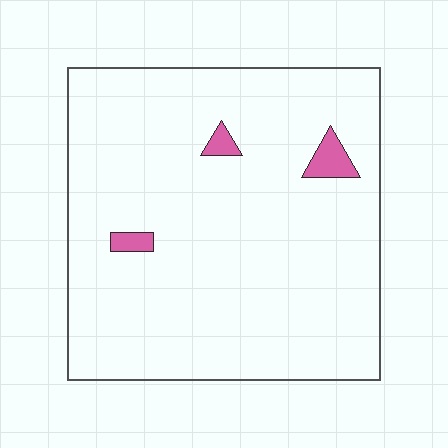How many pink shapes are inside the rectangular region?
3.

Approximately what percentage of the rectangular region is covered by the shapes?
Approximately 5%.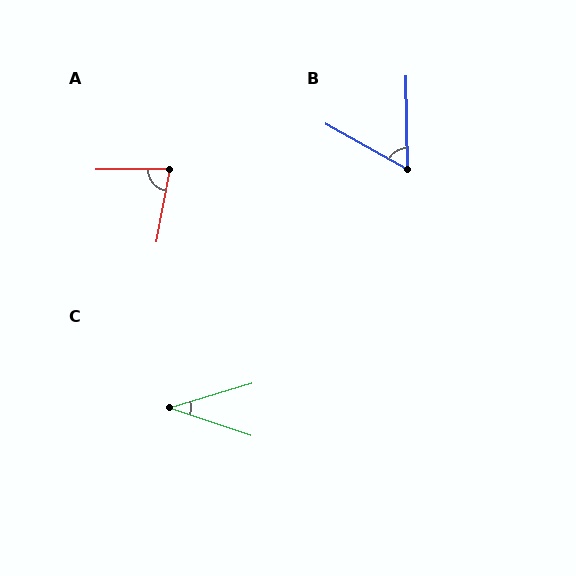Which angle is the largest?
A, at approximately 79 degrees.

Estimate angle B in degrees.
Approximately 60 degrees.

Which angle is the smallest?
C, at approximately 35 degrees.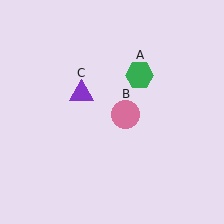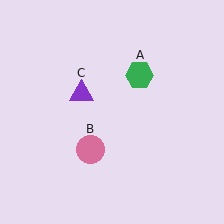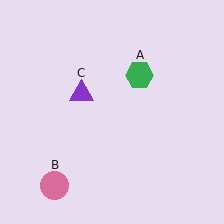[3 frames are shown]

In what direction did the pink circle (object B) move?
The pink circle (object B) moved down and to the left.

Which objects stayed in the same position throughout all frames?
Green hexagon (object A) and purple triangle (object C) remained stationary.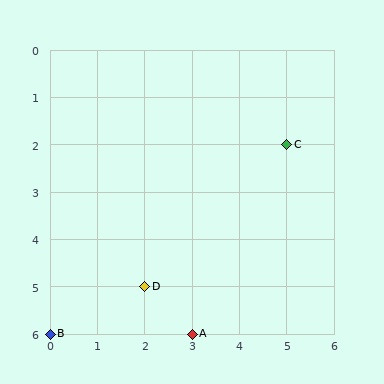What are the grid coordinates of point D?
Point D is at grid coordinates (2, 5).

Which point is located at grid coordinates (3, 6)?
Point A is at (3, 6).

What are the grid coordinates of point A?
Point A is at grid coordinates (3, 6).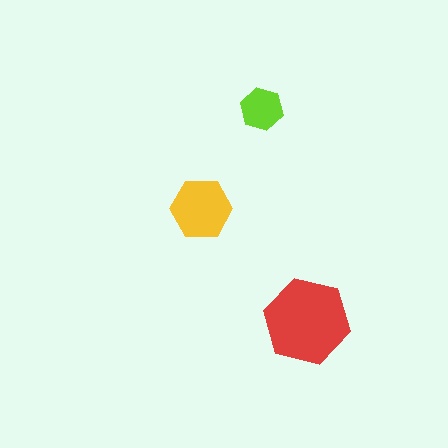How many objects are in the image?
There are 3 objects in the image.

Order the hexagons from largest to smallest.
the red one, the yellow one, the lime one.